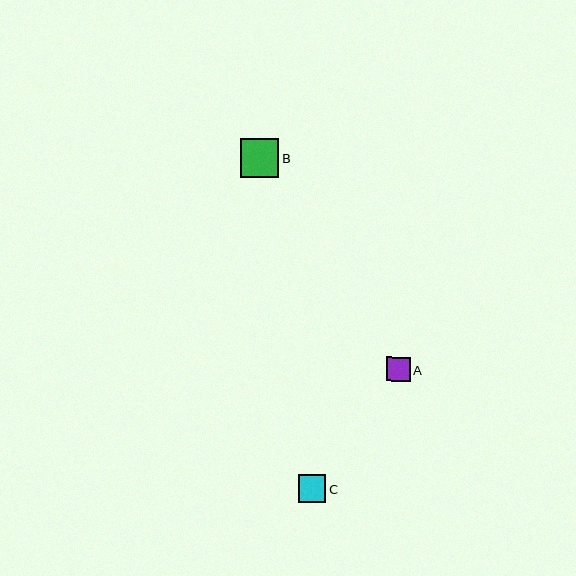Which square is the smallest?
Square A is the smallest with a size of approximately 24 pixels.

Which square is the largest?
Square B is the largest with a size of approximately 38 pixels.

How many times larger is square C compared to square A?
Square C is approximately 1.1 times the size of square A.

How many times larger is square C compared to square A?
Square C is approximately 1.1 times the size of square A.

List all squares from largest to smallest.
From largest to smallest: B, C, A.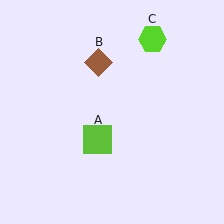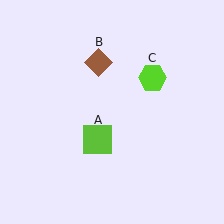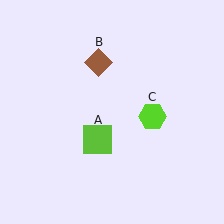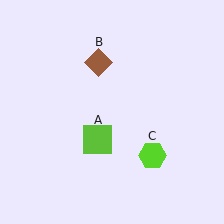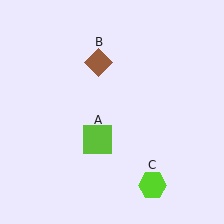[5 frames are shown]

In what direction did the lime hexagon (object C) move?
The lime hexagon (object C) moved down.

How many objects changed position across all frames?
1 object changed position: lime hexagon (object C).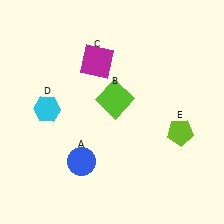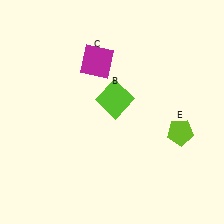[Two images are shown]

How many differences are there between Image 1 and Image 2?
There are 2 differences between the two images.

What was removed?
The cyan hexagon (D), the blue circle (A) were removed in Image 2.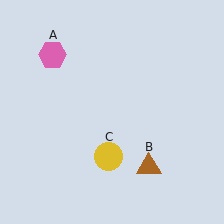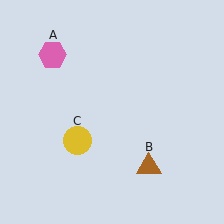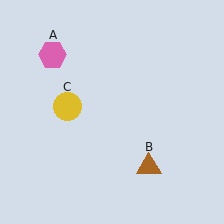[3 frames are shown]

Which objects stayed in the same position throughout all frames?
Pink hexagon (object A) and brown triangle (object B) remained stationary.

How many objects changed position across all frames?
1 object changed position: yellow circle (object C).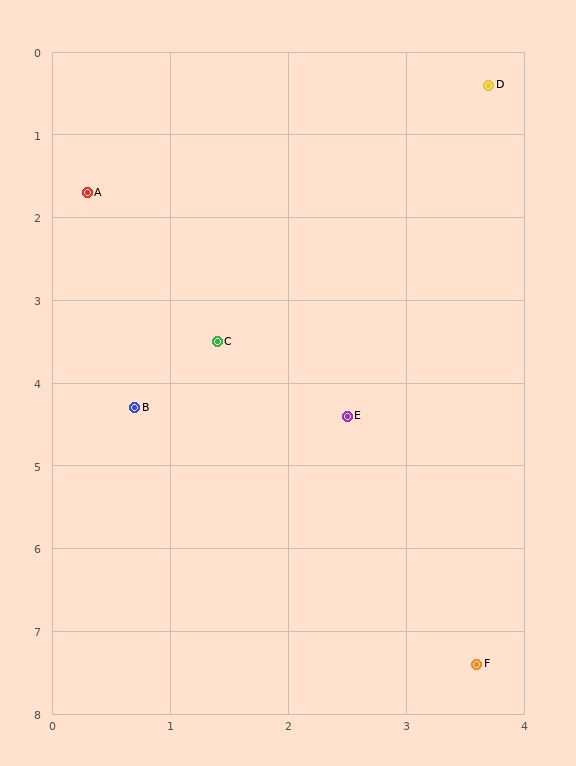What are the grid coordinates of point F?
Point F is at approximately (3.6, 7.4).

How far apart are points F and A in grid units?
Points F and A are about 6.6 grid units apart.